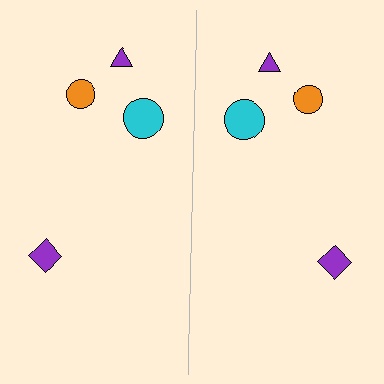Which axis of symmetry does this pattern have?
The pattern has a vertical axis of symmetry running through the center of the image.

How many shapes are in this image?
There are 8 shapes in this image.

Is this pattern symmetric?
Yes, this pattern has bilateral (reflection) symmetry.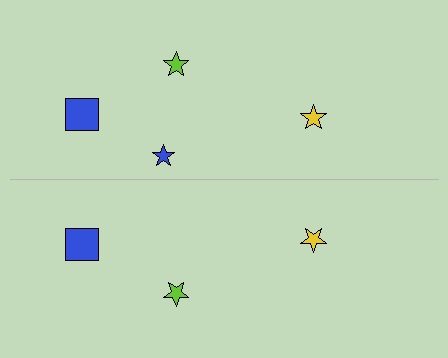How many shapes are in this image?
There are 7 shapes in this image.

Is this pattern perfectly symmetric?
No, the pattern is not perfectly symmetric. A blue star is missing from the bottom side.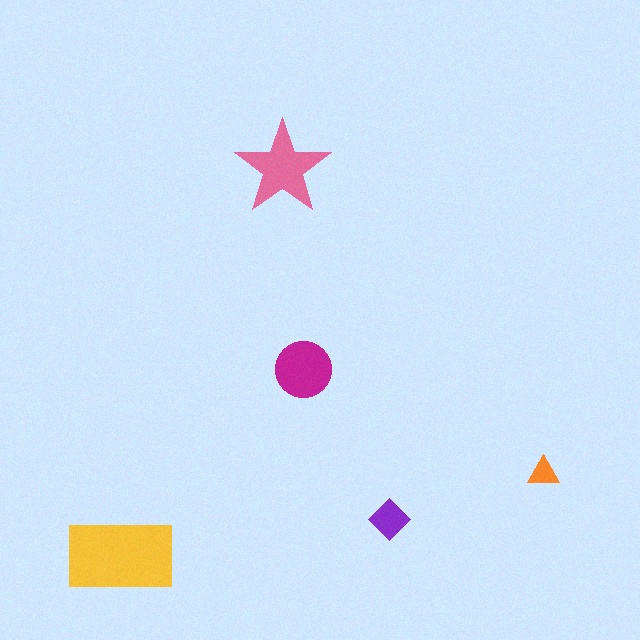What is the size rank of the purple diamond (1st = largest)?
4th.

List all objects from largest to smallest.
The yellow rectangle, the pink star, the magenta circle, the purple diamond, the orange triangle.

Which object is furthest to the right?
The orange triangle is rightmost.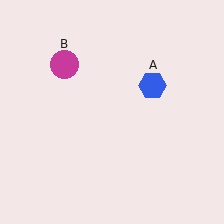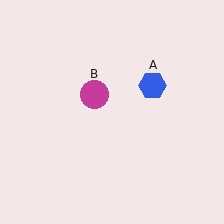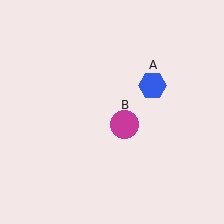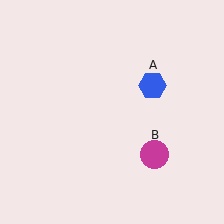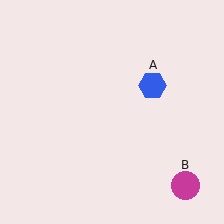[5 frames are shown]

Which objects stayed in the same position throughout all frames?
Blue hexagon (object A) remained stationary.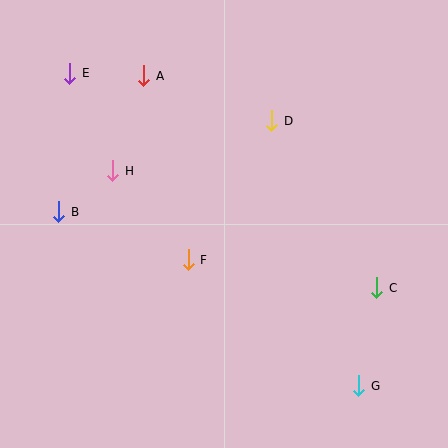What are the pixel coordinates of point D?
Point D is at (272, 121).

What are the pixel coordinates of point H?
Point H is at (113, 171).